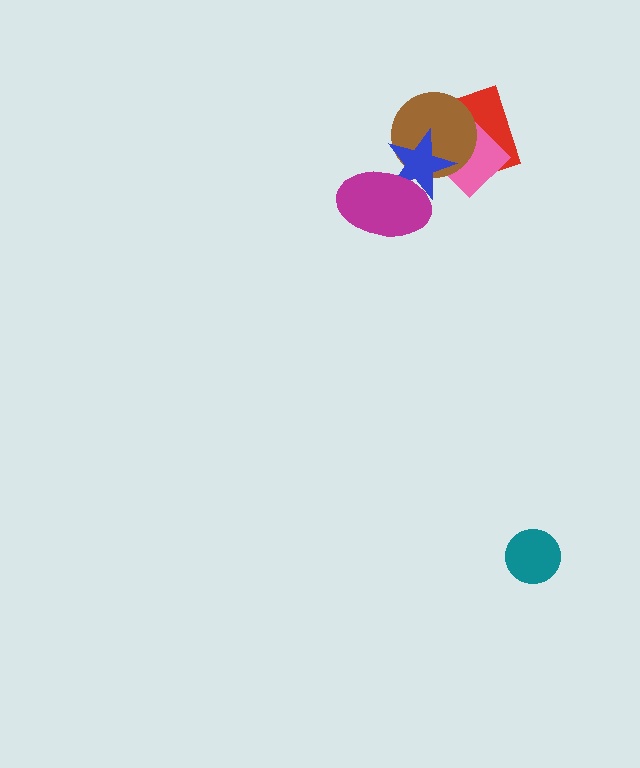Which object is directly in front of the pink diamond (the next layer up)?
The brown circle is directly in front of the pink diamond.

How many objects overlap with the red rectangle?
2 objects overlap with the red rectangle.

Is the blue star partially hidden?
Yes, it is partially covered by another shape.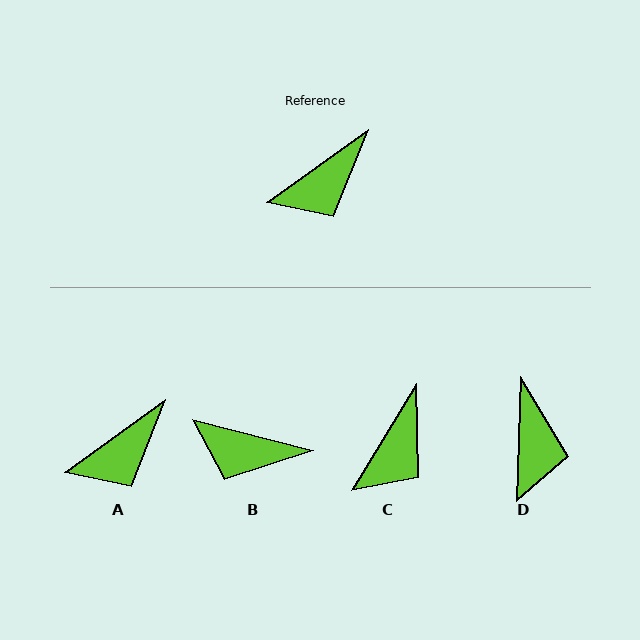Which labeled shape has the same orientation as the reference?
A.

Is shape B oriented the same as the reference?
No, it is off by about 50 degrees.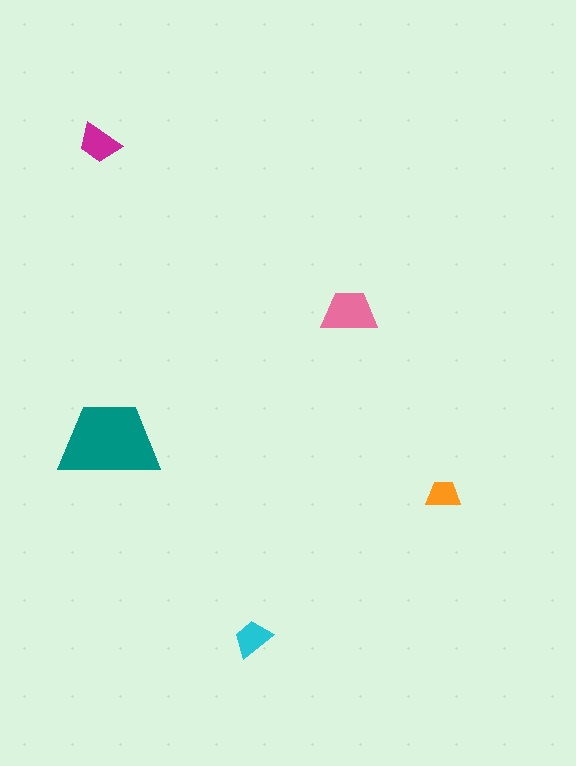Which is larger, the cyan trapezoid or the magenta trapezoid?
The magenta one.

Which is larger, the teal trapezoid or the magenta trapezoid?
The teal one.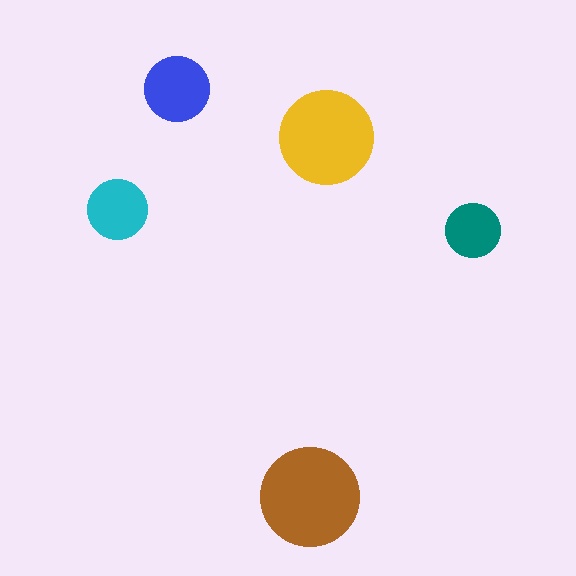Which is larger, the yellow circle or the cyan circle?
The yellow one.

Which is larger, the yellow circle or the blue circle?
The yellow one.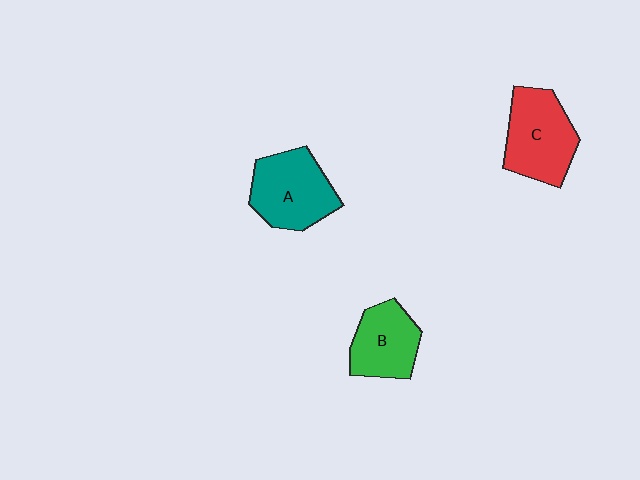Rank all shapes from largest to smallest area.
From largest to smallest: C (red), A (teal), B (green).